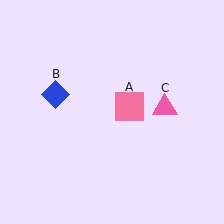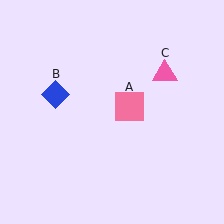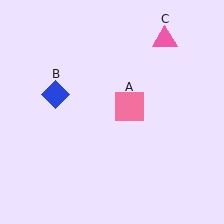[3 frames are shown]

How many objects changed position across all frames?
1 object changed position: pink triangle (object C).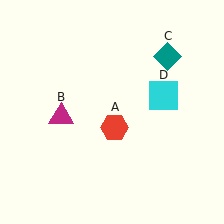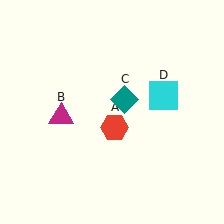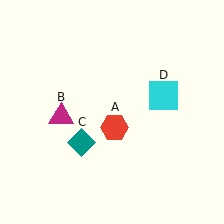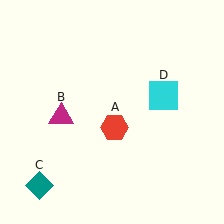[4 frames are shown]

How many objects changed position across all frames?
1 object changed position: teal diamond (object C).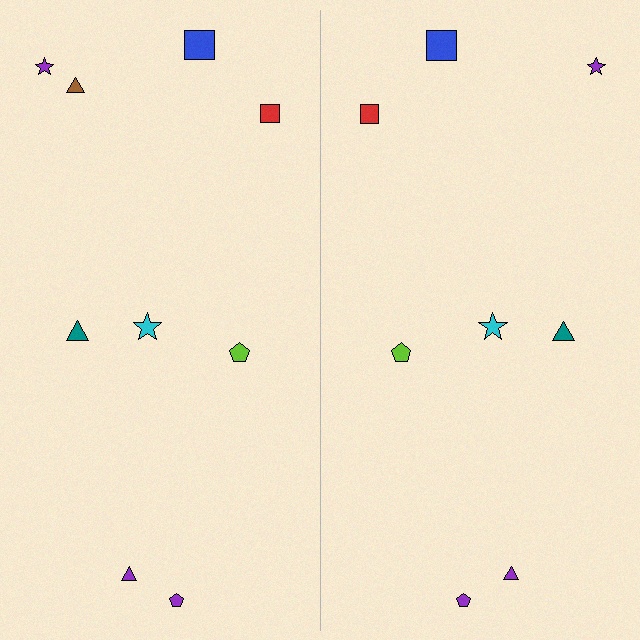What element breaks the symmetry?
A brown triangle is missing from the right side.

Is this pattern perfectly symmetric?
No, the pattern is not perfectly symmetric. A brown triangle is missing from the right side.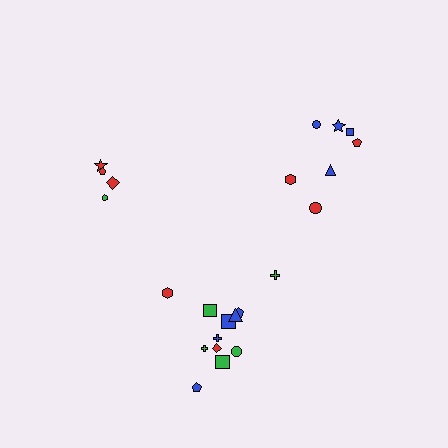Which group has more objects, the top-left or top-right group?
The top-right group.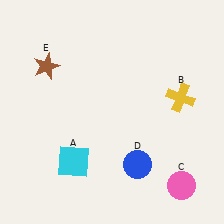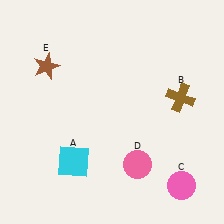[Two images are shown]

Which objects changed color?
B changed from yellow to brown. D changed from blue to pink.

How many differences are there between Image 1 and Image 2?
There are 2 differences between the two images.